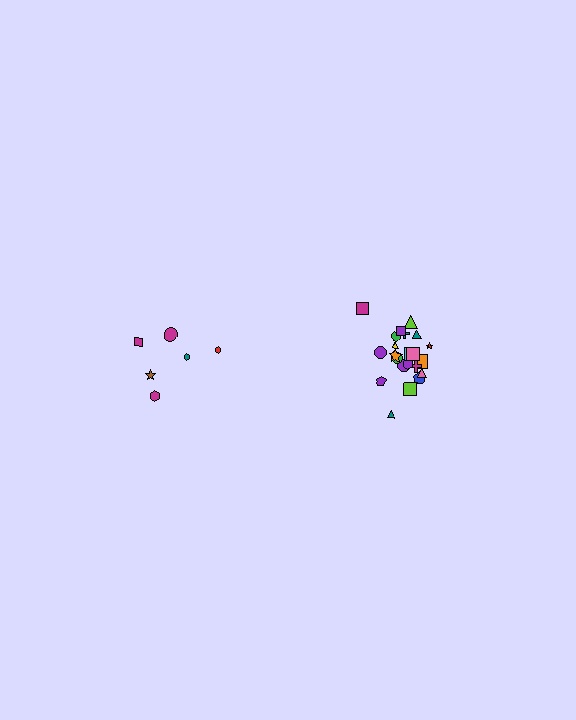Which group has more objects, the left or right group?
The right group.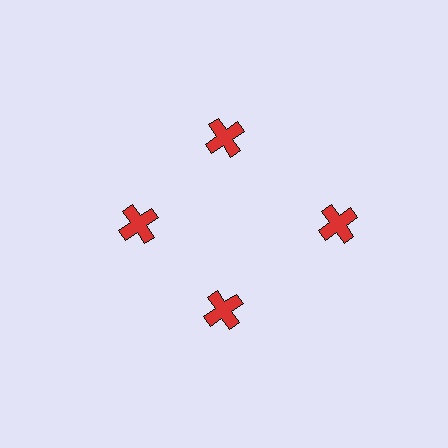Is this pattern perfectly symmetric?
No. The 4 red crosses are arranged in a ring, but one element near the 3 o'clock position is pushed outward from the center, breaking the 4-fold rotational symmetry.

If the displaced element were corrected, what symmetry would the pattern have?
It would have 4-fold rotational symmetry — the pattern would map onto itself every 90 degrees.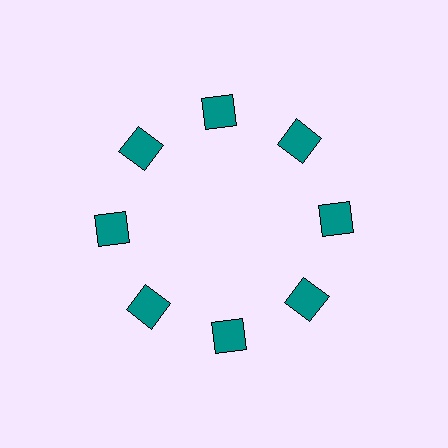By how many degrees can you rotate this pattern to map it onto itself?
The pattern maps onto itself every 45 degrees of rotation.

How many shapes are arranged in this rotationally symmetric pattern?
There are 8 shapes, arranged in 8 groups of 1.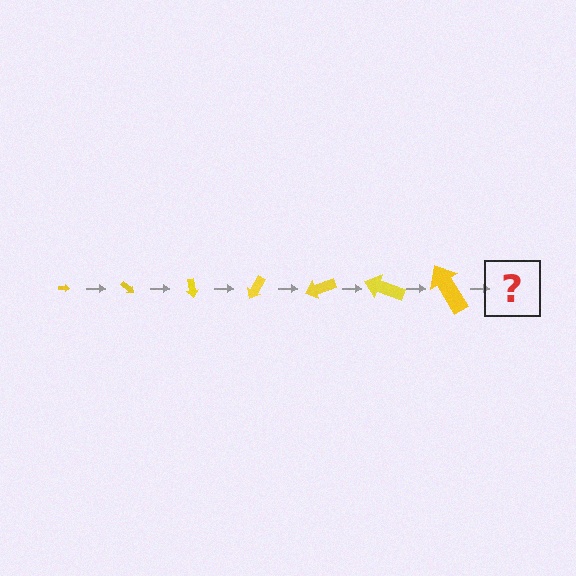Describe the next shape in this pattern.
It should be an arrow, larger than the previous one and rotated 280 degrees from the start.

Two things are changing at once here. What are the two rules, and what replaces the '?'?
The two rules are that the arrow grows larger each step and it rotates 40 degrees each step. The '?' should be an arrow, larger than the previous one and rotated 280 degrees from the start.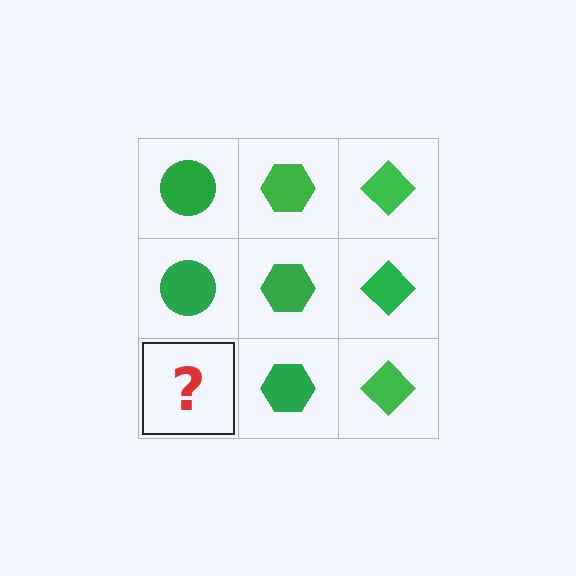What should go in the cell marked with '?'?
The missing cell should contain a green circle.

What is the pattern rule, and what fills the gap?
The rule is that each column has a consistent shape. The gap should be filled with a green circle.